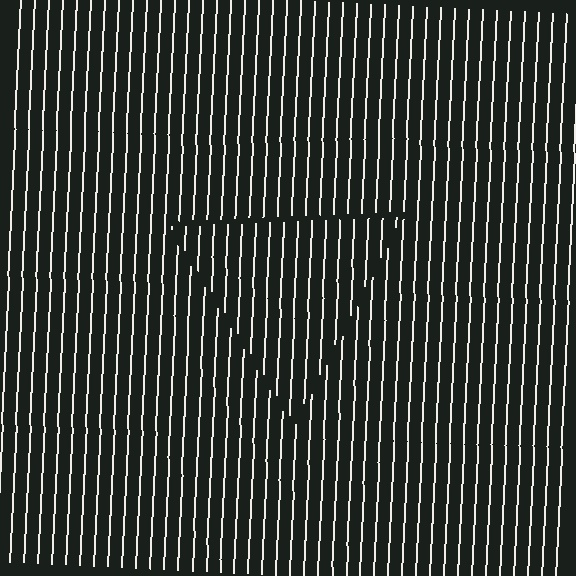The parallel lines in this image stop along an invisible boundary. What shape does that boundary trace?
An illusory triangle. The interior of the shape contains the same grating, shifted by half a period — the contour is defined by the phase discontinuity where line-ends from the inner and outer gratings abut.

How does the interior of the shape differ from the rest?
The interior of the shape contains the same grating, shifted by half a period — the contour is defined by the phase discontinuity where line-ends from the inner and outer gratings abut.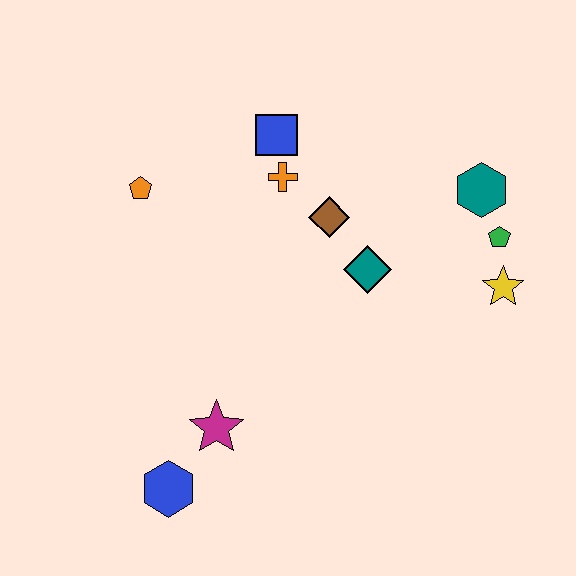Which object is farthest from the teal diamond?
The blue hexagon is farthest from the teal diamond.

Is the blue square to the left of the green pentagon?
Yes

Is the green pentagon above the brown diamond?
No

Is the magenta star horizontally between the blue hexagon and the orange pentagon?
No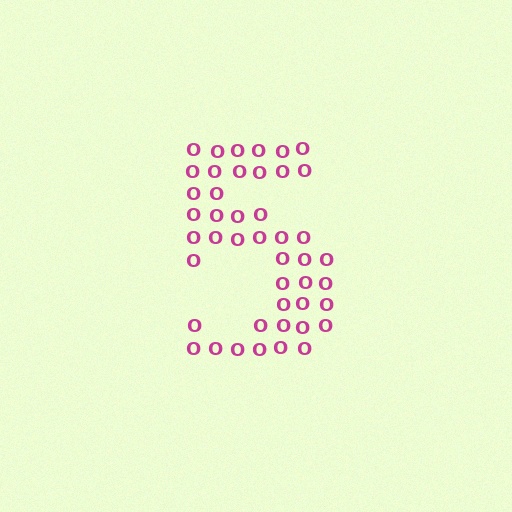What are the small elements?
The small elements are letter O's.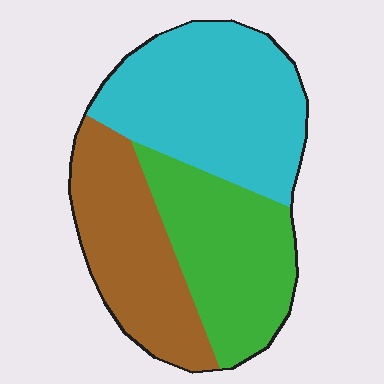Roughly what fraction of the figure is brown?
Brown covers about 30% of the figure.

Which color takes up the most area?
Cyan, at roughly 40%.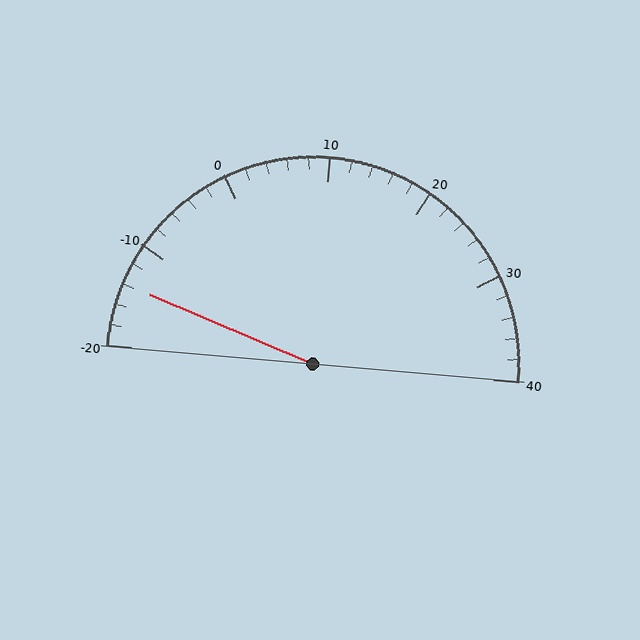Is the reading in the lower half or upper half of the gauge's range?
The reading is in the lower half of the range (-20 to 40).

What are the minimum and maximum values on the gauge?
The gauge ranges from -20 to 40.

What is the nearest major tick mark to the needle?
The nearest major tick mark is -10.